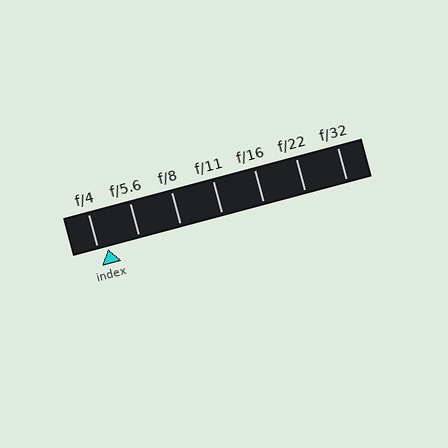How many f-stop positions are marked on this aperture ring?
There are 7 f-stop positions marked.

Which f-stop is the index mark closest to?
The index mark is closest to f/4.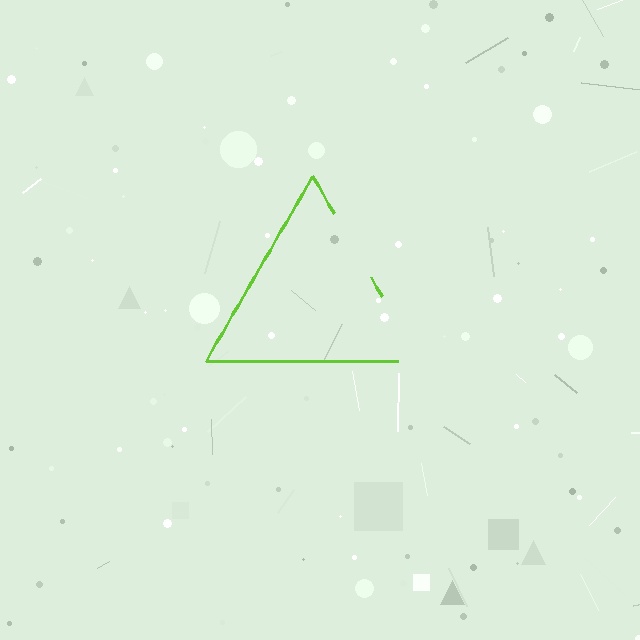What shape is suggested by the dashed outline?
The dashed outline suggests a triangle.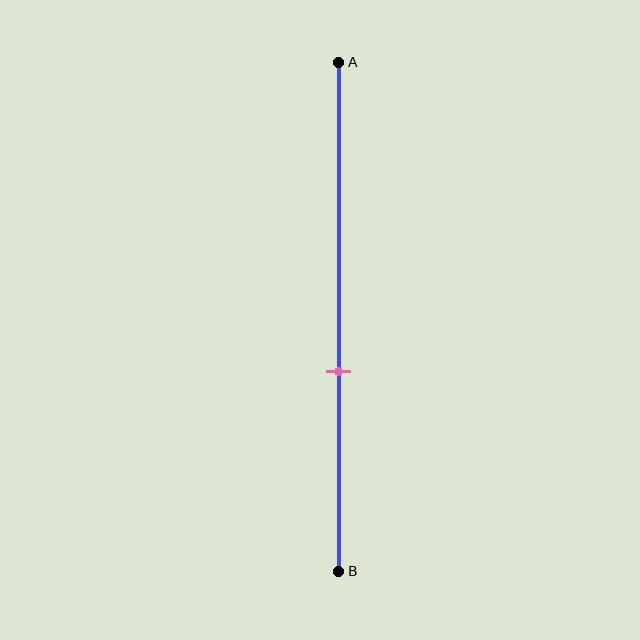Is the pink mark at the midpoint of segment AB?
No, the mark is at about 60% from A, not at the 50% midpoint.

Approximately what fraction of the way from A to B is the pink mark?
The pink mark is approximately 60% of the way from A to B.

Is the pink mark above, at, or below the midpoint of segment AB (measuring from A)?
The pink mark is below the midpoint of segment AB.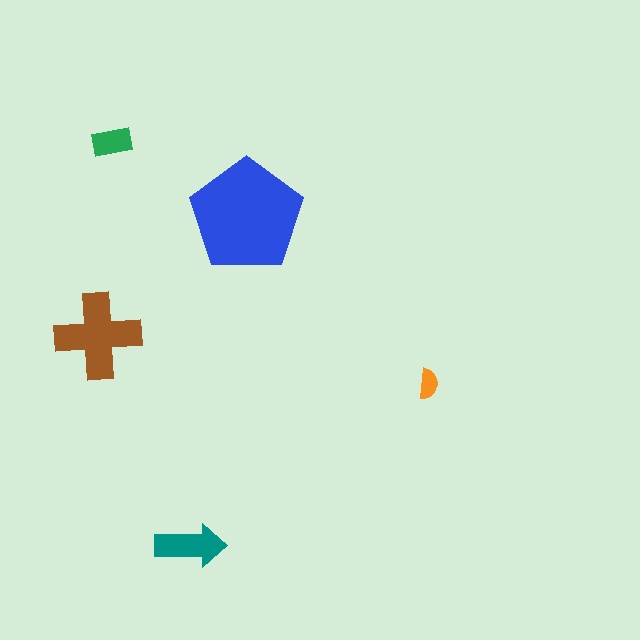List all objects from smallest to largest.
The orange semicircle, the green rectangle, the teal arrow, the brown cross, the blue pentagon.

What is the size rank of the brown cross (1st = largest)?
2nd.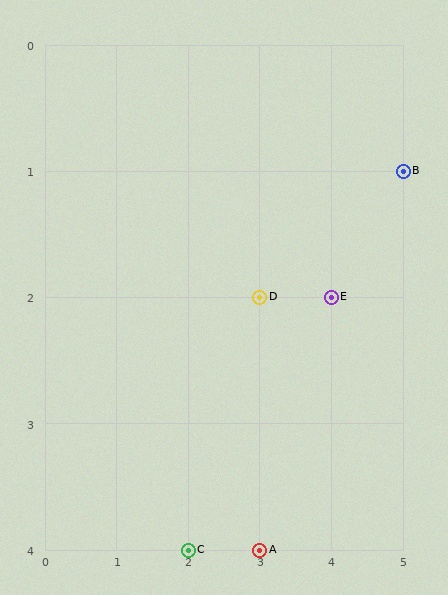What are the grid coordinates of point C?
Point C is at grid coordinates (2, 4).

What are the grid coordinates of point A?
Point A is at grid coordinates (3, 4).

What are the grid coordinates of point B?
Point B is at grid coordinates (5, 1).